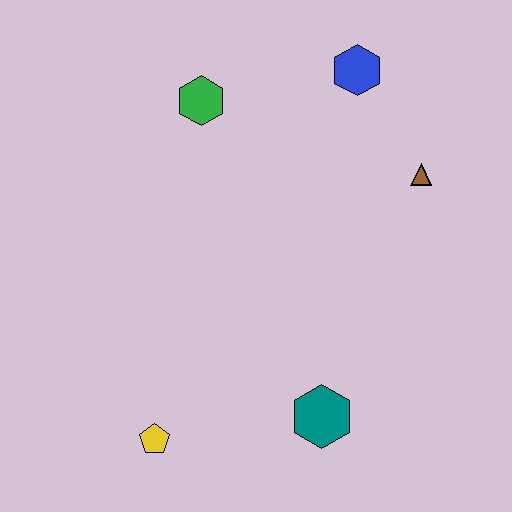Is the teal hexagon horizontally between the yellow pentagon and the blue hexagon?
Yes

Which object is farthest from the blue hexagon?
The yellow pentagon is farthest from the blue hexagon.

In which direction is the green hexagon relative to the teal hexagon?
The green hexagon is above the teal hexagon.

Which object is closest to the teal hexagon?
The yellow pentagon is closest to the teal hexagon.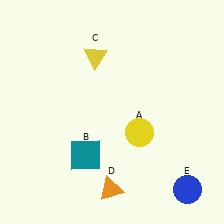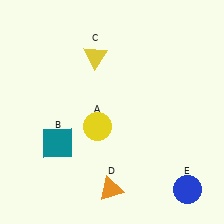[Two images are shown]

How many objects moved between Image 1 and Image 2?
2 objects moved between the two images.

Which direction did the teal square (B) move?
The teal square (B) moved left.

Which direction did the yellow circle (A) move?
The yellow circle (A) moved left.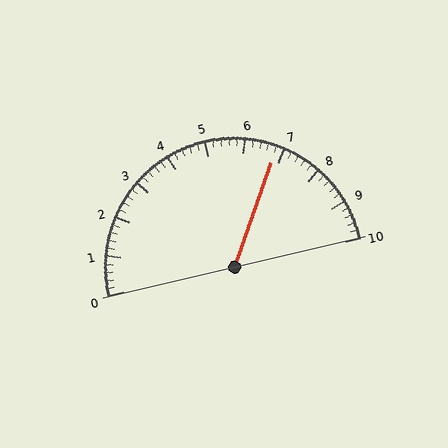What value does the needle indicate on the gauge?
The needle indicates approximately 6.8.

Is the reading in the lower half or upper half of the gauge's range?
The reading is in the upper half of the range (0 to 10).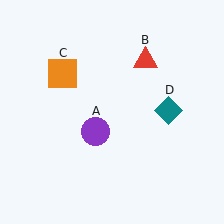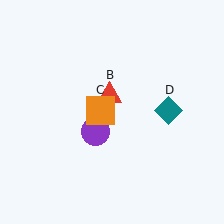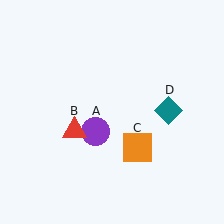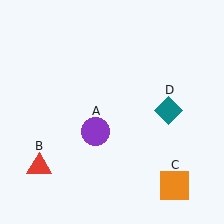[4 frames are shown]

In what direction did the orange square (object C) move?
The orange square (object C) moved down and to the right.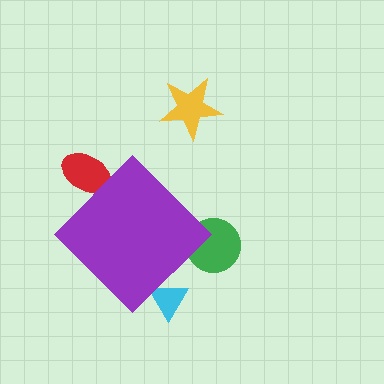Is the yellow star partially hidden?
No, the yellow star is fully visible.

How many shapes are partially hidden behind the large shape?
3 shapes are partially hidden.